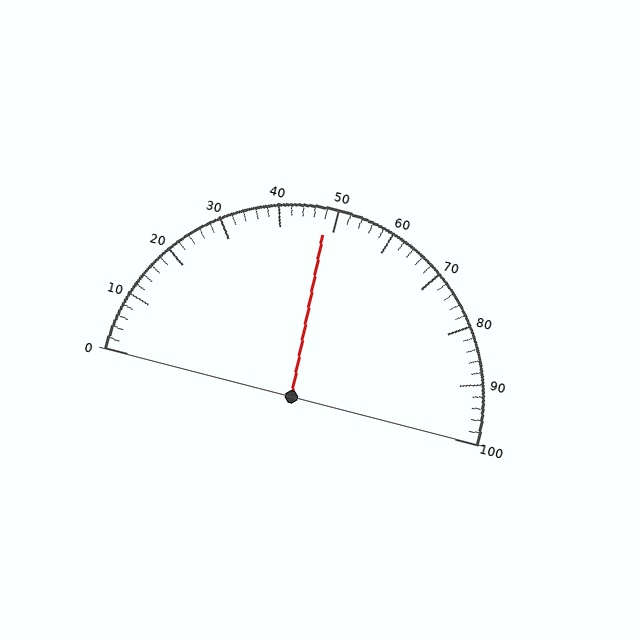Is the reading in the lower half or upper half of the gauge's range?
The reading is in the lower half of the range (0 to 100).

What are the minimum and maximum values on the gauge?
The gauge ranges from 0 to 100.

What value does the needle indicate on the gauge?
The needle indicates approximately 48.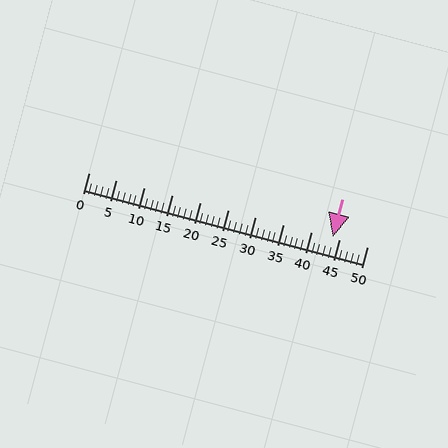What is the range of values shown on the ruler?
The ruler shows values from 0 to 50.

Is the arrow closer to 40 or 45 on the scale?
The arrow is closer to 45.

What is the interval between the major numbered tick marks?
The major tick marks are spaced 5 units apart.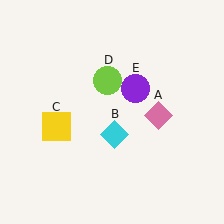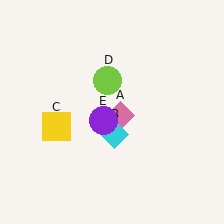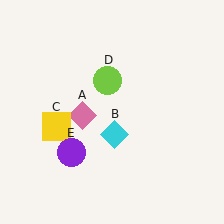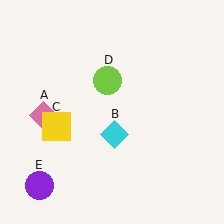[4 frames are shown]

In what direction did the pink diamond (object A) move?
The pink diamond (object A) moved left.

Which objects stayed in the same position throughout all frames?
Cyan diamond (object B) and yellow square (object C) and lime circle (object D) remained stationary.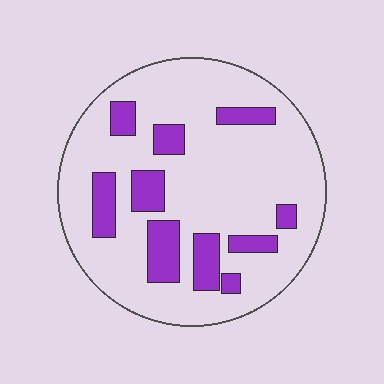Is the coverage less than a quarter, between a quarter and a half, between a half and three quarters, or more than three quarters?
Less than a quarter.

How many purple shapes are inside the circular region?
10.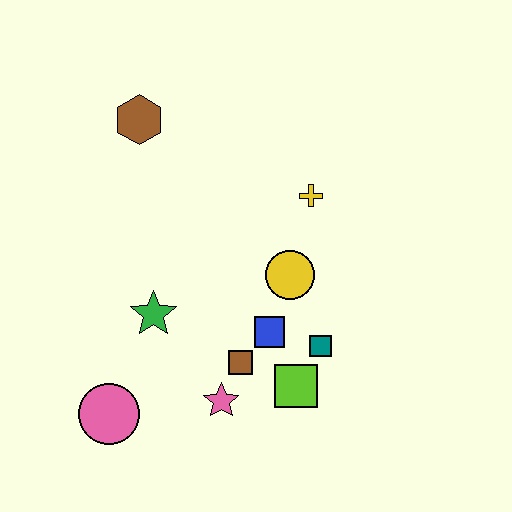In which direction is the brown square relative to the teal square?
The brown square is to the left of the teal square.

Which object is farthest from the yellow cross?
The pink circle is farthest from the yellow cross.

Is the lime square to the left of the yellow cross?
Yes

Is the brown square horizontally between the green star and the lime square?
Yes